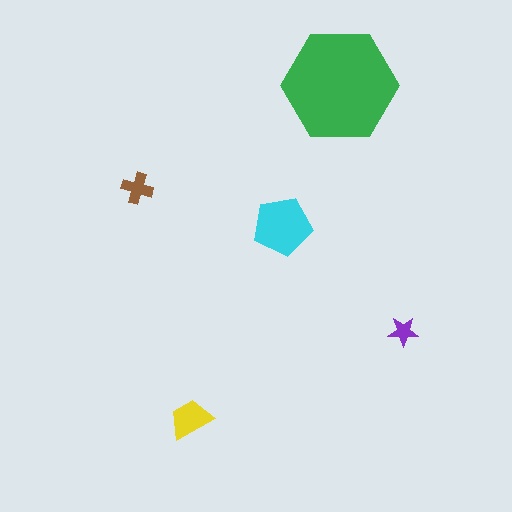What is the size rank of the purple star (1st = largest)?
5th.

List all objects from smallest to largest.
The purple star, the brown cross, the yellow trapezoid, the cyan pentagon, the green hexagon.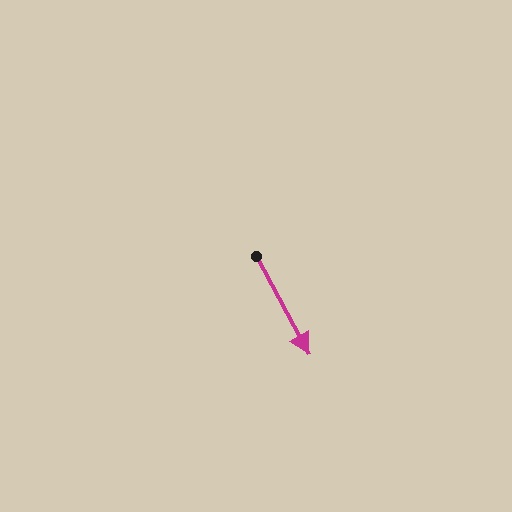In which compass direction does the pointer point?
Southeast.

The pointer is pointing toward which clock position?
Roughly 5 o'clock.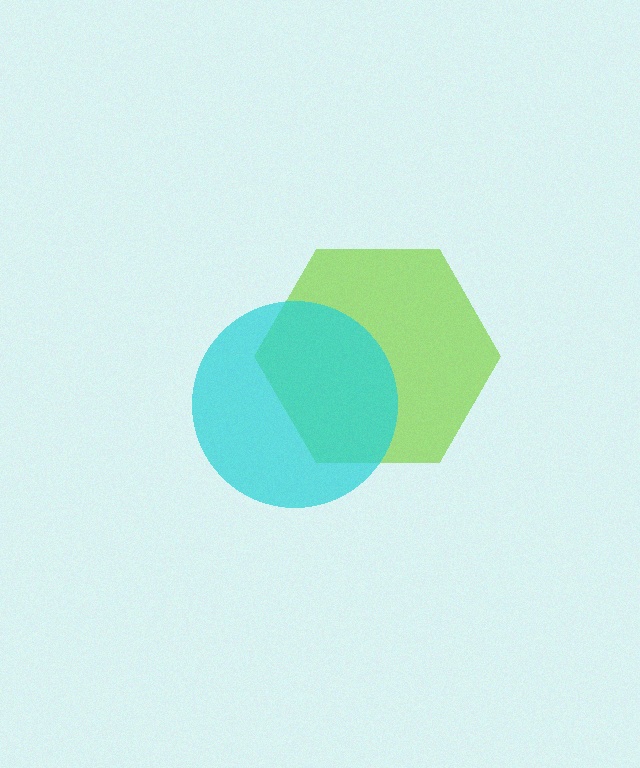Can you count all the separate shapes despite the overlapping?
Yes, there are 2 separate shapes.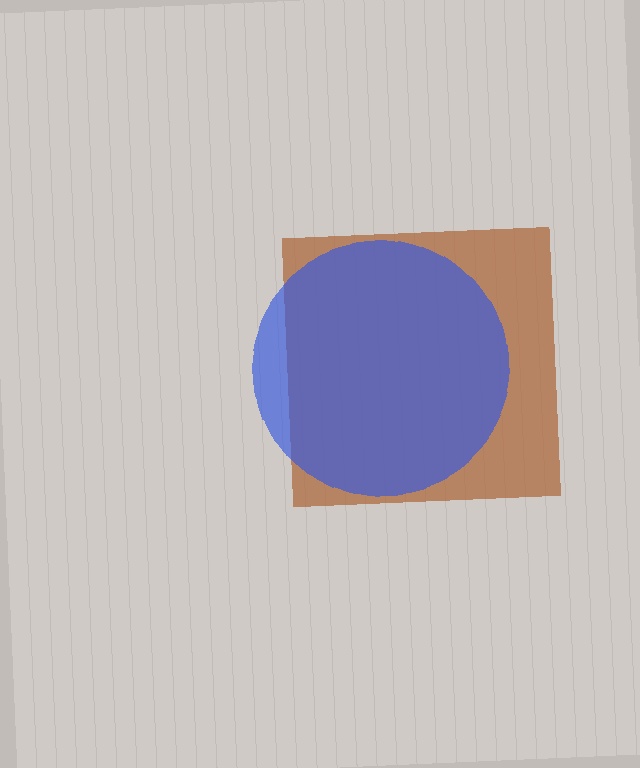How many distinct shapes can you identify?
There are 2 distinct shapes: a brown square, a blue circle.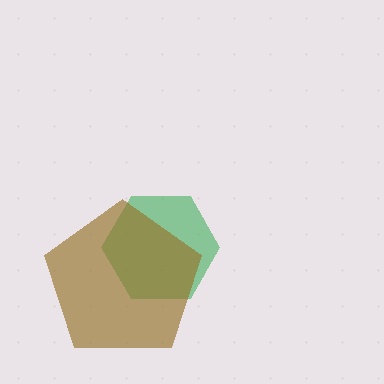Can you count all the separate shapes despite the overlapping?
Yes, there are 2 separate shapes.